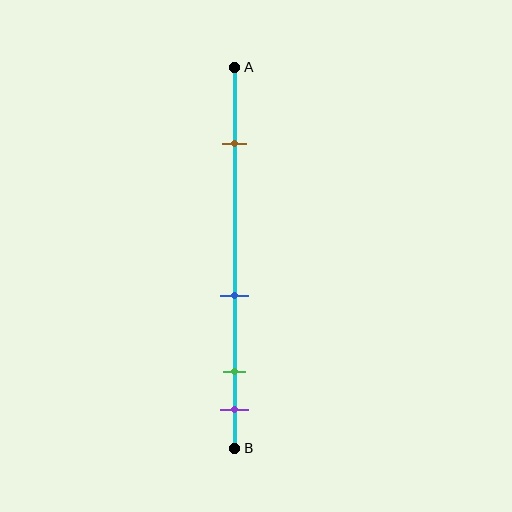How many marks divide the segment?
There are 4 marks dividing the segment.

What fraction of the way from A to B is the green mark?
The green mark is approximately 80% (0.8) of the way from A to B.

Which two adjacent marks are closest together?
The green and purple marks are the closest adjacent pair.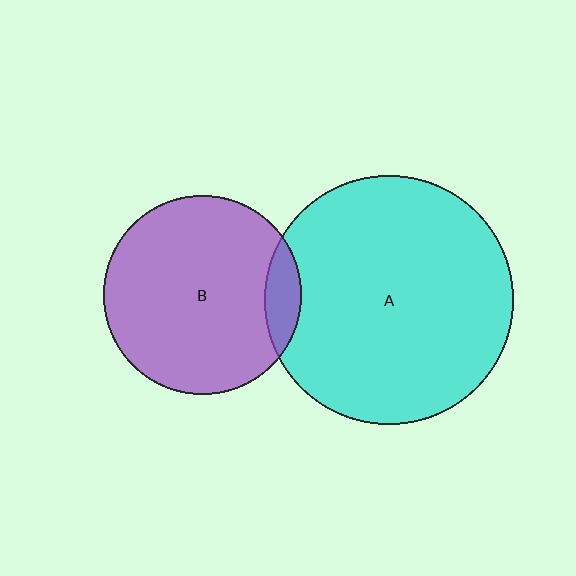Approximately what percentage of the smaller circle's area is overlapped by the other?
Approximately 10%.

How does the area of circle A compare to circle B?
Approximately 1.6 times.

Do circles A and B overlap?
Yes.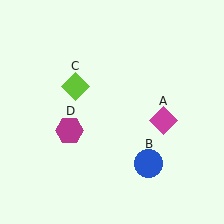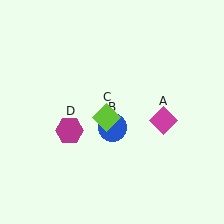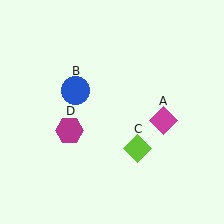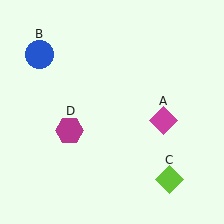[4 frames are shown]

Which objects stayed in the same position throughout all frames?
Magenta diamond (object A) and magenta hexagon (object D) remained stationary.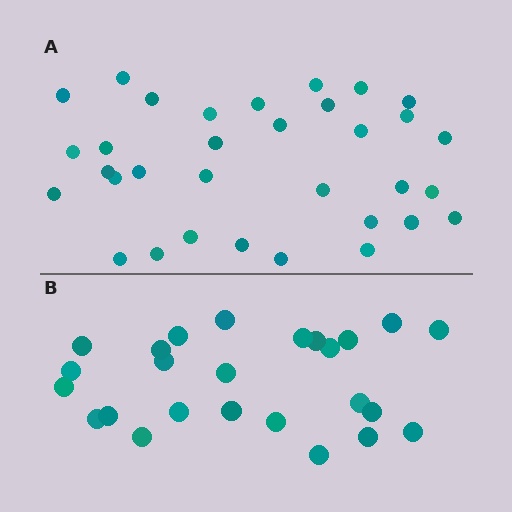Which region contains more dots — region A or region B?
Region A (the top region) has more dots.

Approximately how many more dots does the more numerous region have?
Region A has roughly 8 or so more dots than region B.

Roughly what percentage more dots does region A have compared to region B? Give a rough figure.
About 30% more.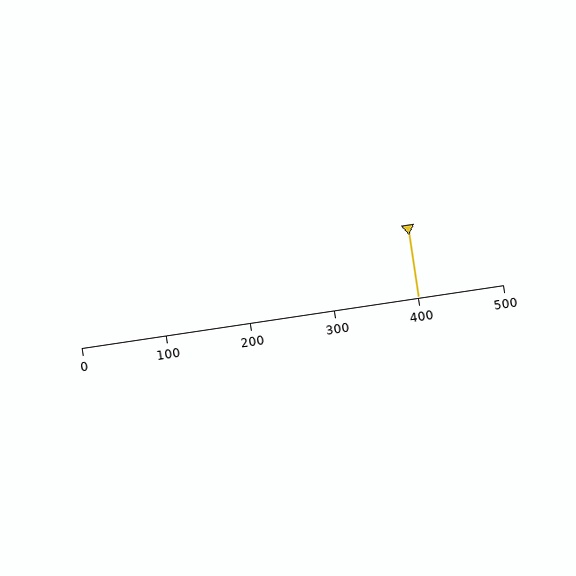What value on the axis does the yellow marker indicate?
The marker indicates approximately 400.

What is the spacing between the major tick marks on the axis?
The major ticks are spaced 100 apart.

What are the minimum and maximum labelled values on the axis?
The axis runs from 0 to 500.